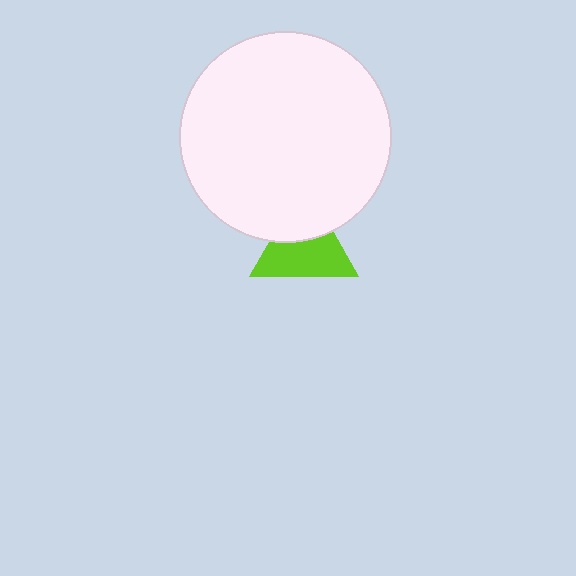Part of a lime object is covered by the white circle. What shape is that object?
It is a triangle.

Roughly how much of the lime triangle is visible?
About half of it is visible (roughly 63%).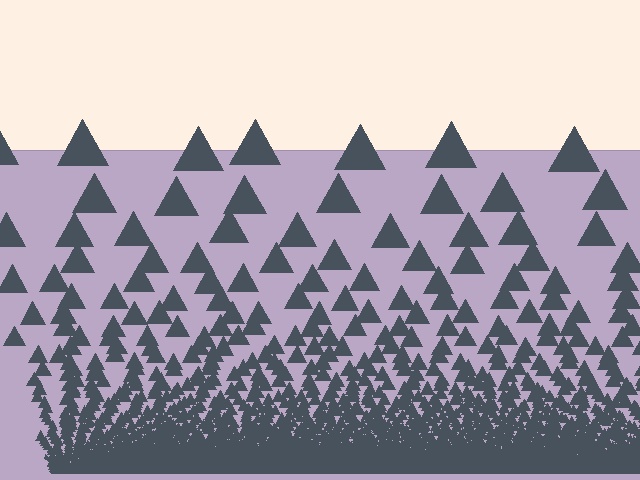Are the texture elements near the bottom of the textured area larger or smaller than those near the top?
Smaller. The gradient is inverted — elements near the bottom are smaller and denser.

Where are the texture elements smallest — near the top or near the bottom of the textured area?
Near the bottom.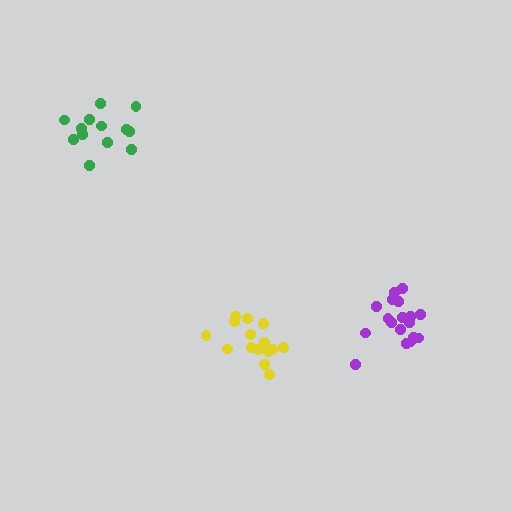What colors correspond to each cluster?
The clusters are colored: yellow, green, purple.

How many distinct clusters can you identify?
There are 3 distinct clusters.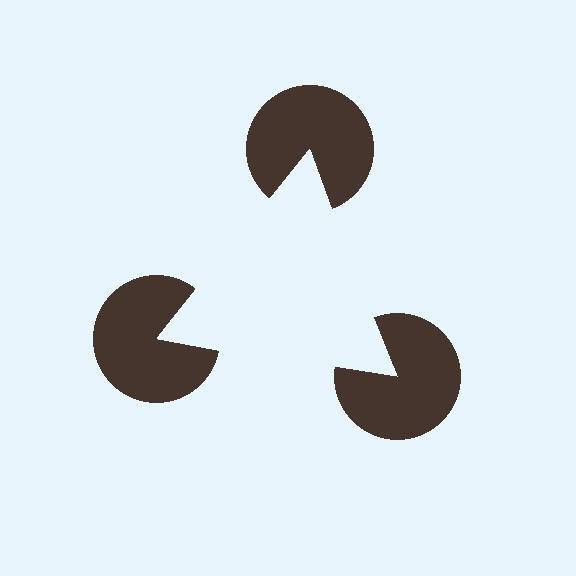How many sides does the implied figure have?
3 sides.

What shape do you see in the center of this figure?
An illusory triangle — its edges are inferred from the aligned wedge cuts in the pac-man discs, not physically drawn.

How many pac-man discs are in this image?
There are 3 — one at each vertex of the illusory triangle.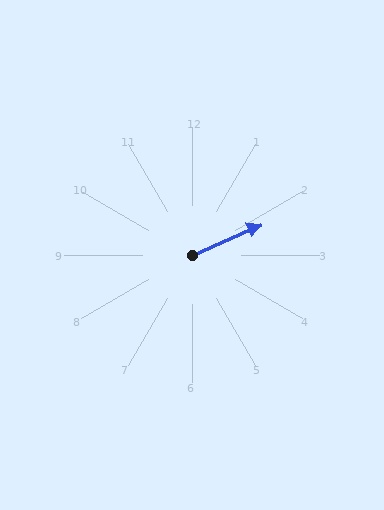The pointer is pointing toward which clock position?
Roughly 2 o'clock.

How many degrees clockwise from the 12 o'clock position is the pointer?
Approximately 66 degrees.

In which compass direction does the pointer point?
Northeast.